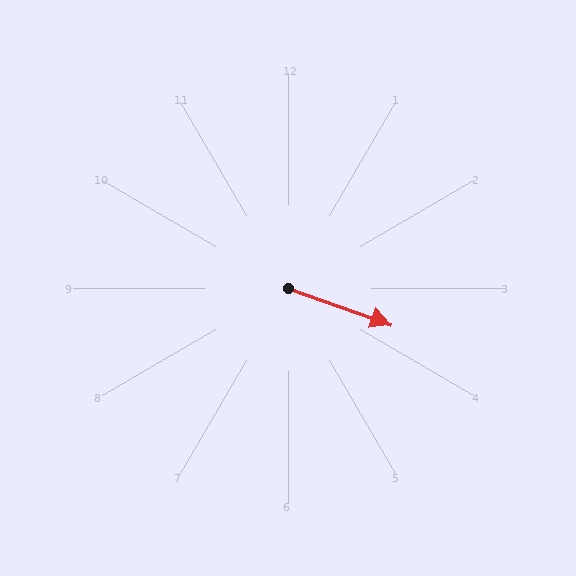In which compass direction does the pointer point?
East.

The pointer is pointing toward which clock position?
Roughly 4 o'clock.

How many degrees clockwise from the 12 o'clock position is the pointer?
Approximately 110 degrees.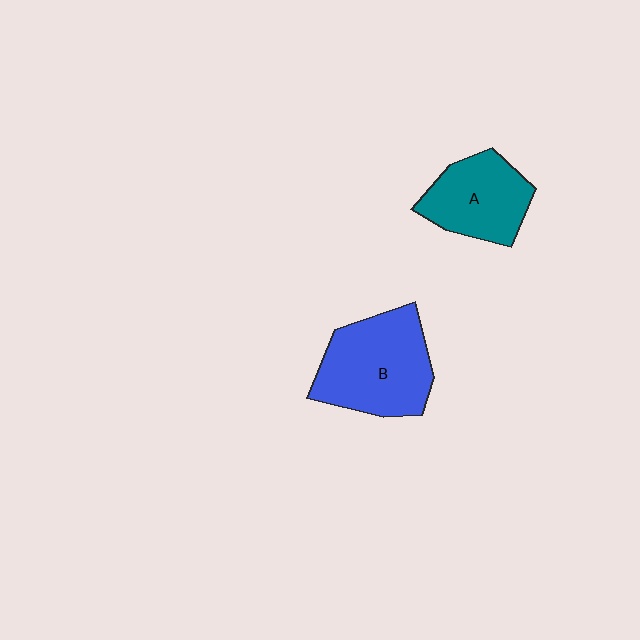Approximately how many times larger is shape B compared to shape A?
Approximately 1.4 times.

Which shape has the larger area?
Shape B (blue).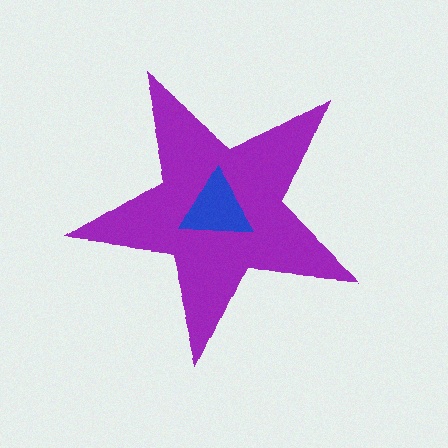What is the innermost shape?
The blue triangle.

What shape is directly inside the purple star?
The blue triangle.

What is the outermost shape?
The purple star.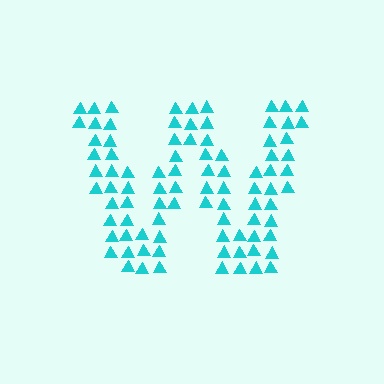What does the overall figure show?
The overall figure shows the letter W.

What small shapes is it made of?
It is made of small triangles.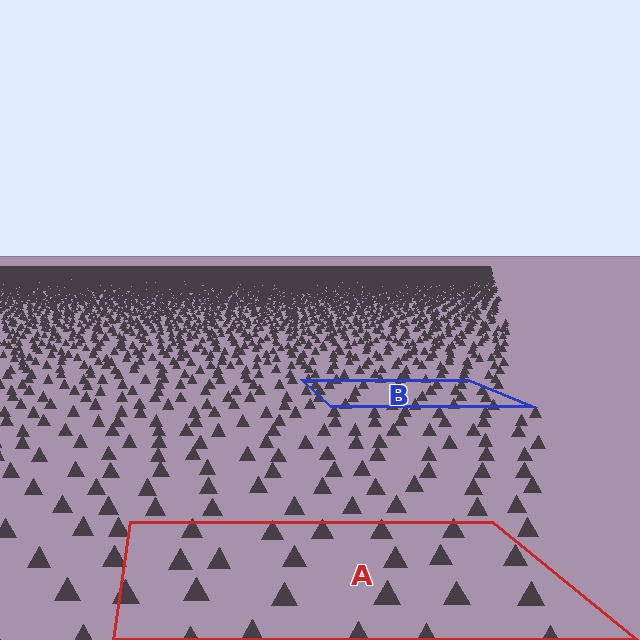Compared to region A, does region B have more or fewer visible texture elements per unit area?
Region B has more texture elements per unit area — they are packed more densely because it is farther away.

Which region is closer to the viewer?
Region A is closer. The texture elements there are larger and more spread out.